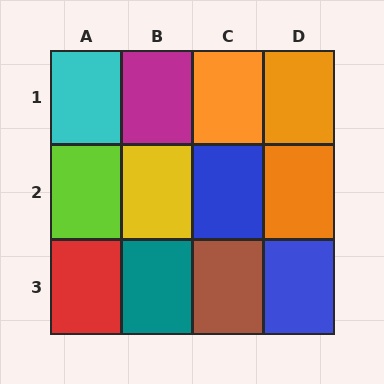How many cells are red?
1 cell is red.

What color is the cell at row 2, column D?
Orange.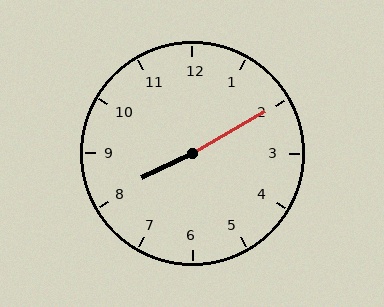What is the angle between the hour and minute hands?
Approximately 175 degrees.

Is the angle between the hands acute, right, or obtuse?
It is obtuse.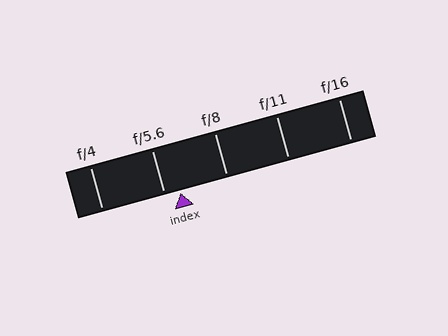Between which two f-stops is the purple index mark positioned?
The index mark is between f/5.6 and f/8.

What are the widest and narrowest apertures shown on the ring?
The widest aperture shown is f/4 and the narrowest is f/16.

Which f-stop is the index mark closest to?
The index mark is closest to f/5.6.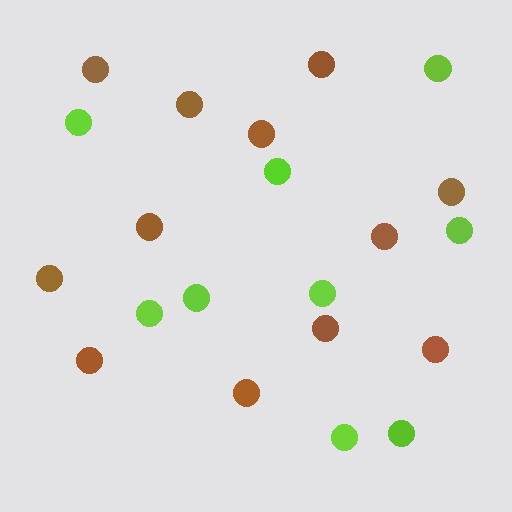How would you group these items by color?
There are 2 groups: one group of brown circles (12) and one group of lime circles (9).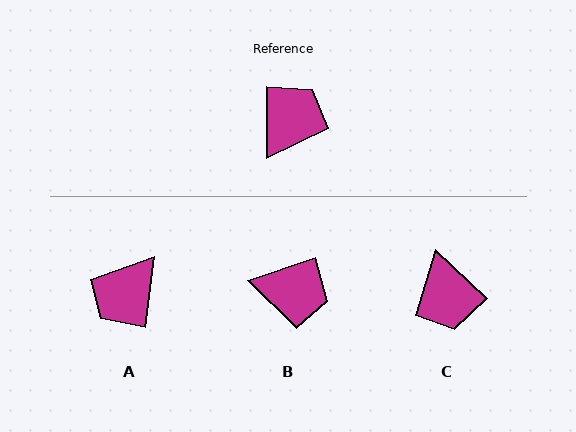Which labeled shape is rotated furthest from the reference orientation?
A, about 173 degrees away.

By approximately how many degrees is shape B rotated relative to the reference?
Approximately 71 degrees clockwise.